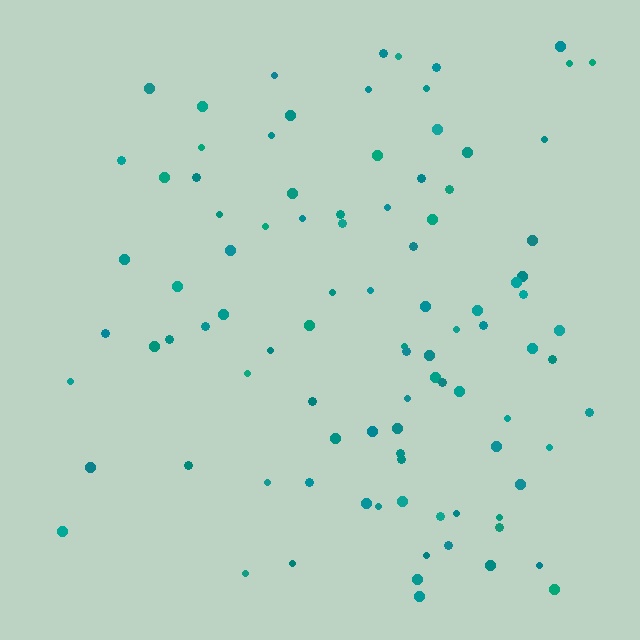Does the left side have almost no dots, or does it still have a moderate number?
Still a moderate number, just noticeably fewer than the right.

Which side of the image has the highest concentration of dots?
The right.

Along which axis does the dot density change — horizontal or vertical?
Horizontal.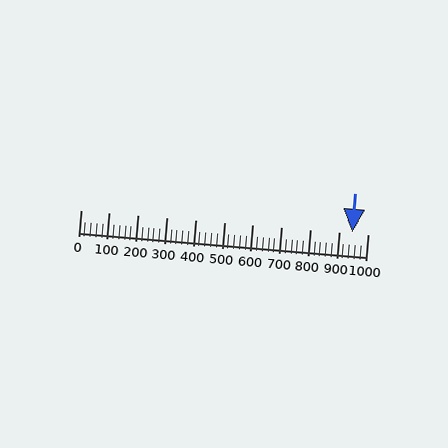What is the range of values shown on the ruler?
The ruler shows values from 0 to 1000.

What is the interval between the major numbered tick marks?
The major tick marks are spaced 100 units apart.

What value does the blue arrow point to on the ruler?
The blue arrow points to approximately 946.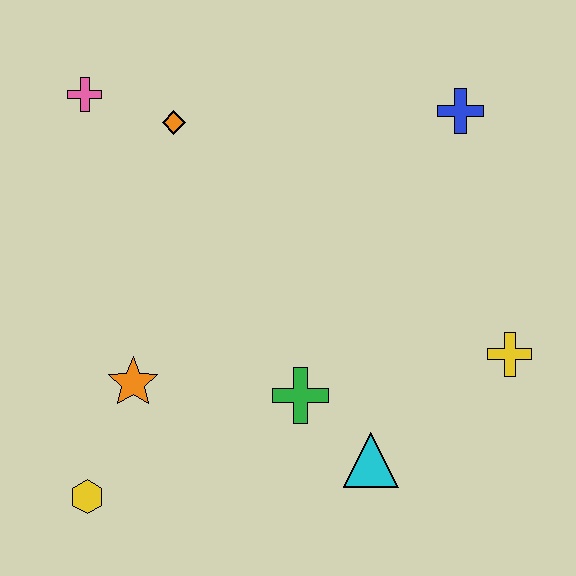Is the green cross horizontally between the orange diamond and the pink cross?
No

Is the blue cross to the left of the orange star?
No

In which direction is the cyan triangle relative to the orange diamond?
The cyan triangle is below the orange diamond.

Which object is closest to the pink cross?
The orange diamond is closest to the pink cross.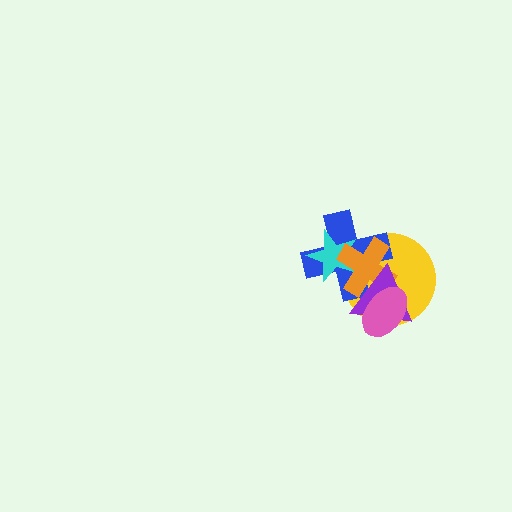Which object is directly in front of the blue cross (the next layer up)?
The cyan star is directly in front of the blue cross.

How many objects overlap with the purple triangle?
4 objects overlap with the purple triangle.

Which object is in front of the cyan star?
The orange cross is in front of the cyan star.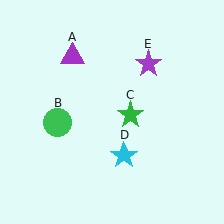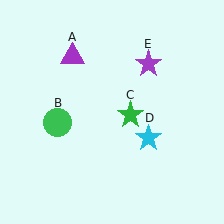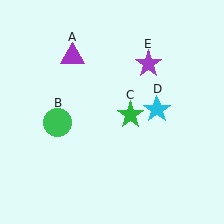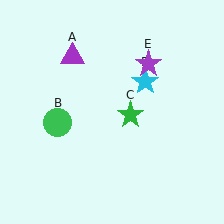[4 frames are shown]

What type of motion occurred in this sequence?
The cyan star (object D) rotated counterclockwise around the center of the scene.